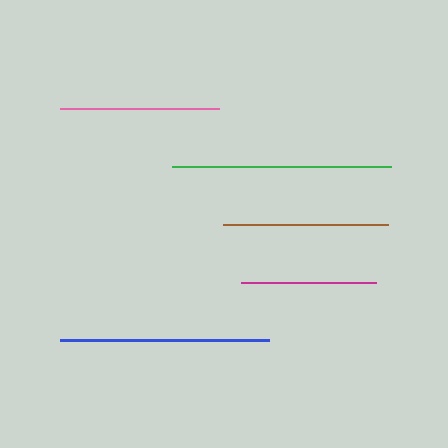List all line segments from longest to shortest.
From longest to shortest: green, blue, brown, pink, magenta.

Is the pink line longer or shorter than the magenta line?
The pink line is longer than the magenta line.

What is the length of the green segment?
The green segment is approximately 219 pixels long.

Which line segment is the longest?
The green line is the longest at approximately 219 pixels.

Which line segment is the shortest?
The magenta line is the shortest at approximately 135 pixels.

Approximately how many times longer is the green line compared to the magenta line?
The green line is approximately 1.6 times the length of the magenta line.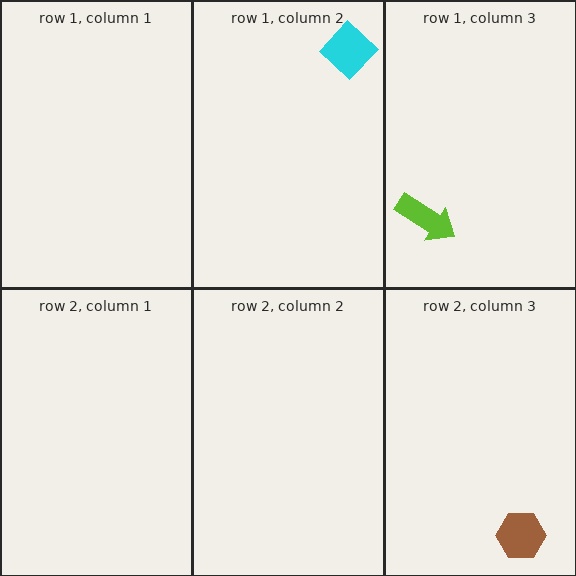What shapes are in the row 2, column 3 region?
The brown hexagon.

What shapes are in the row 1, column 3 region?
The lime arrow.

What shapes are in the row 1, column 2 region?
The cyan diamond.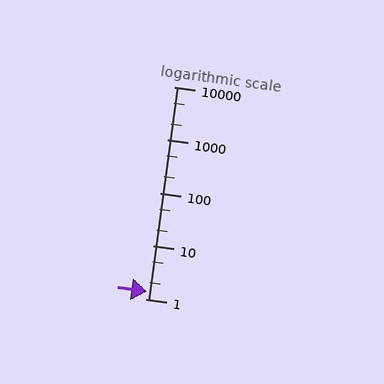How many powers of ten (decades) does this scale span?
The scale spans 4 decades, from 1 to 10000.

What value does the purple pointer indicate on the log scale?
The pointer indicates approximately 1.4.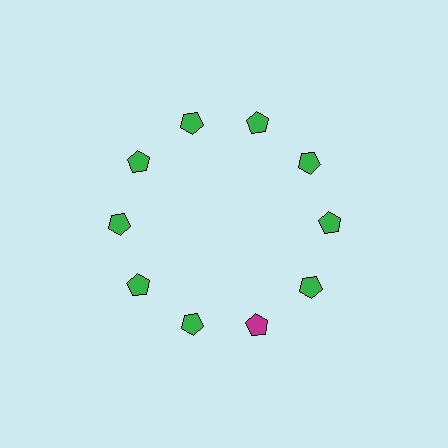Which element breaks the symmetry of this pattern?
The magenta pentagon at roughly the 5 o'clock position breaks the symmetry. All other shapes are green pentagons.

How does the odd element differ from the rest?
It has a different color: magenta instead of green.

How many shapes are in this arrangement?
There are 10 shapes arranged in a ring pattern.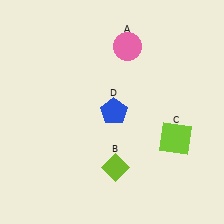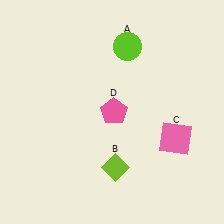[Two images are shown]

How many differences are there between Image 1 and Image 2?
There are 3 differences between the two images.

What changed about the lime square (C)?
In Image 1, C is lime. In Image 2, it changed to pink.